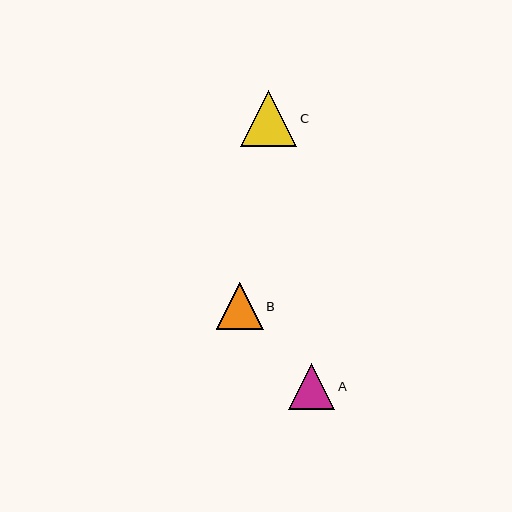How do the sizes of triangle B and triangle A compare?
Triangle B and triangle A are approximately the same size.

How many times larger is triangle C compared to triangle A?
Triangle C is approximately 1.2 times the size of triangle A.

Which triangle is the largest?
Triangle C is the largest with a size of approximately 56 pixels.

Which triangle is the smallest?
Triangle A is the smallest with a size of approximately 47 pixels.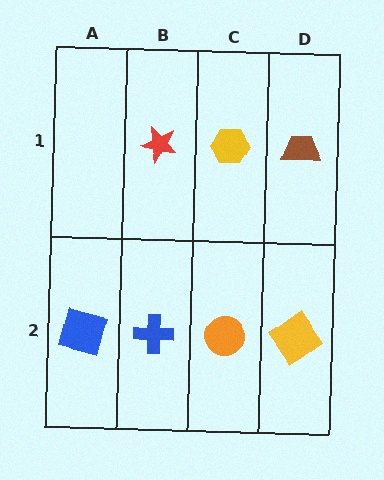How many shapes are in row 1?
3 shapes.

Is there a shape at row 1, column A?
No, that cell is empty.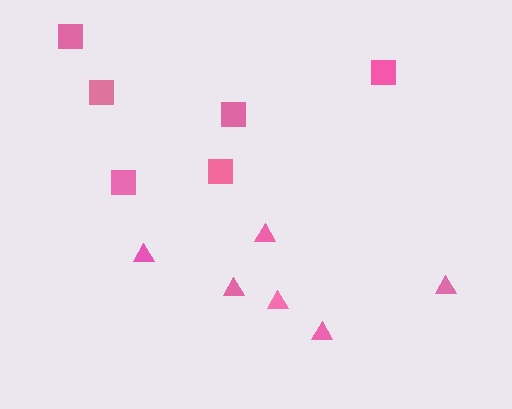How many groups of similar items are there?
There are 2 groups: one group of squares (6) and one group of triangles (6).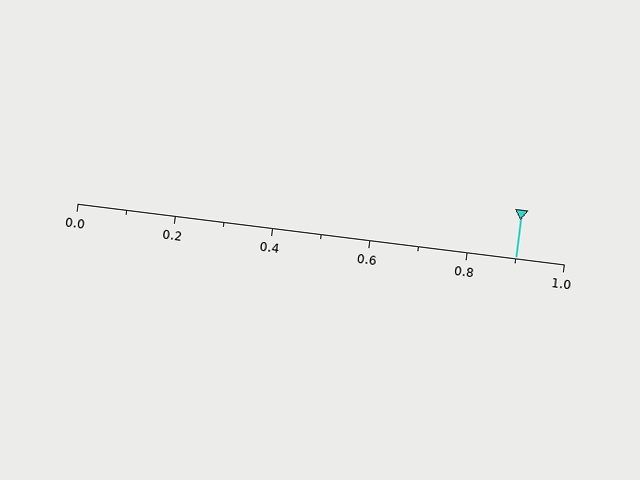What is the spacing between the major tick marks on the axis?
The major ticks are spaced 0.2 apart.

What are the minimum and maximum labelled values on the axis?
The axis runs from 0.0 to 1.0.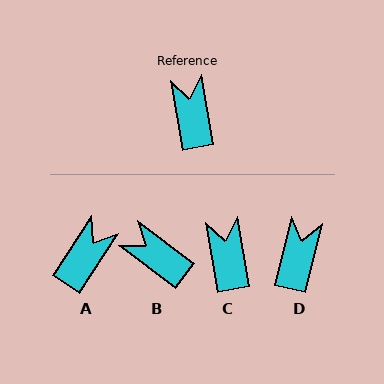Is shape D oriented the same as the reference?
No, it is off by about 23 degrees.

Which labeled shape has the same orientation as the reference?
C.